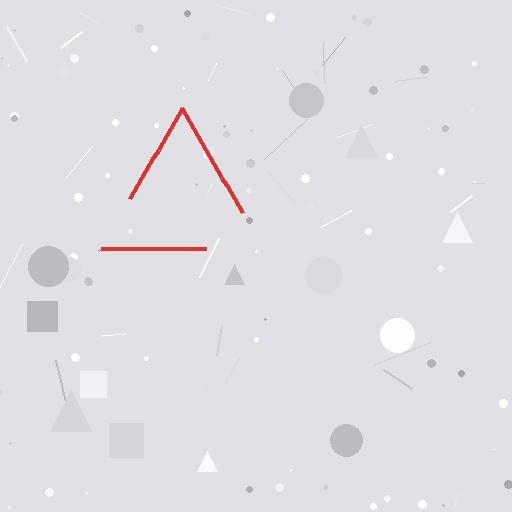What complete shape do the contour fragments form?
The contour fragments form a triangle.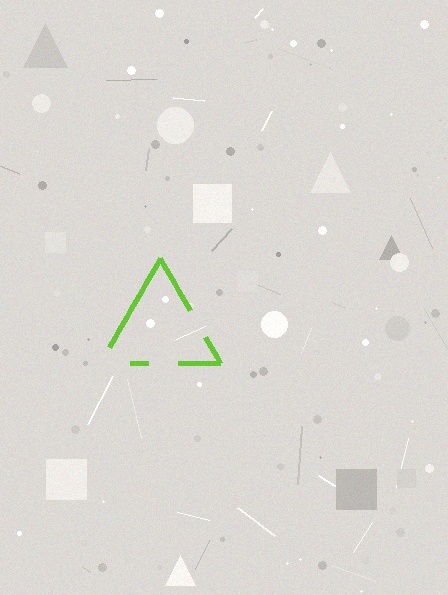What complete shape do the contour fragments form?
The contour fragments form a triangle.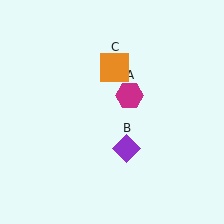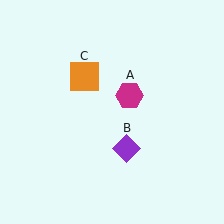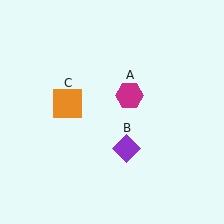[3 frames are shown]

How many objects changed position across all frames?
1 object changed position: orange square (object C).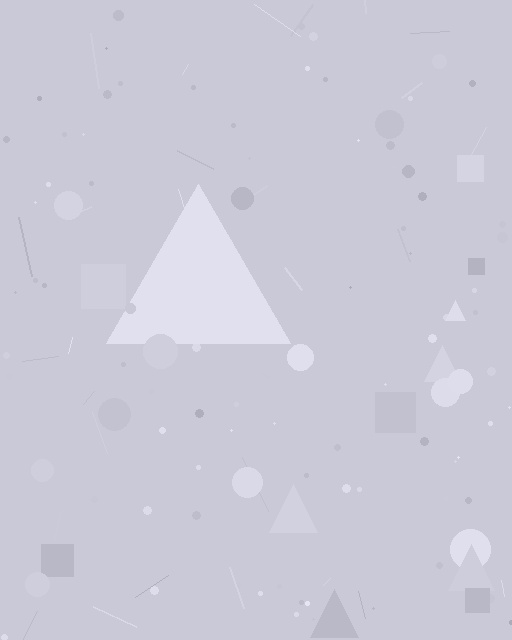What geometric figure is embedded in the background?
A triangle is embedded in the background.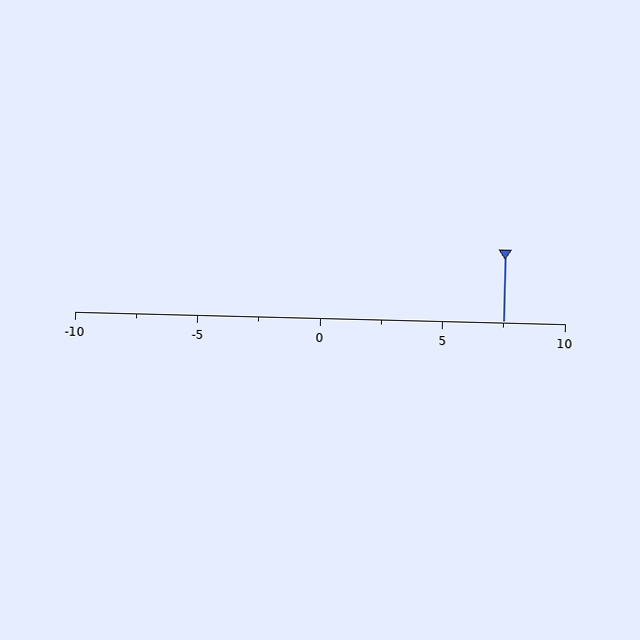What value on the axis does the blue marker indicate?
The marker indicates approximately 7.5.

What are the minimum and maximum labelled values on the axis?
The axis runs from -10 to 10.